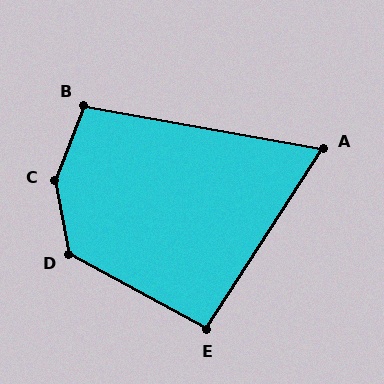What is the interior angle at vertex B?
Approximately 102 degrees (obtuse).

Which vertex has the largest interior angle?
C, at approximately 147 degrees.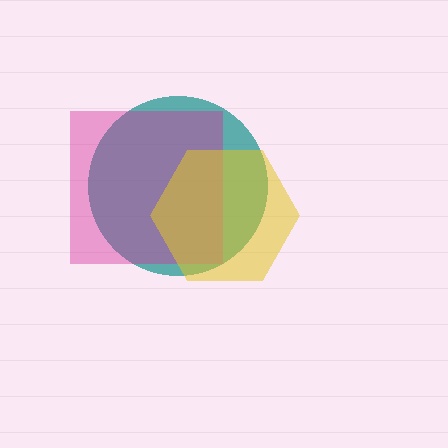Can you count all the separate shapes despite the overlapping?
Yes, there are 3 separate shapes.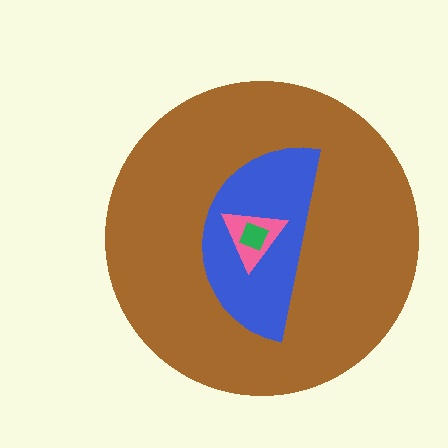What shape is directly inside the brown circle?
The blue semicircle.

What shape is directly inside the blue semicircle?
The pink triangle.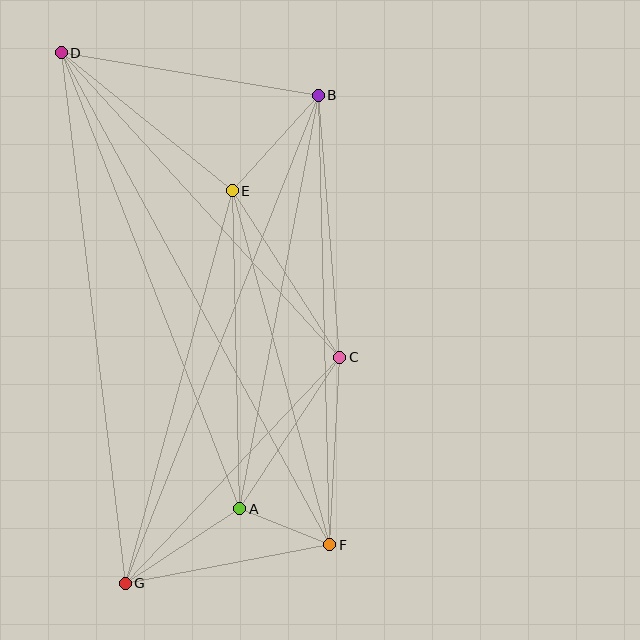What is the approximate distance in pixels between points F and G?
The distance between F and G is approximately 208 pixels.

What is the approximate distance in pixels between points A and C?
The distance between A and C is approximately 182 pixels.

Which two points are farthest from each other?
Points D and F are farthest from each other.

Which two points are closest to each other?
Points A and F are closest to each other.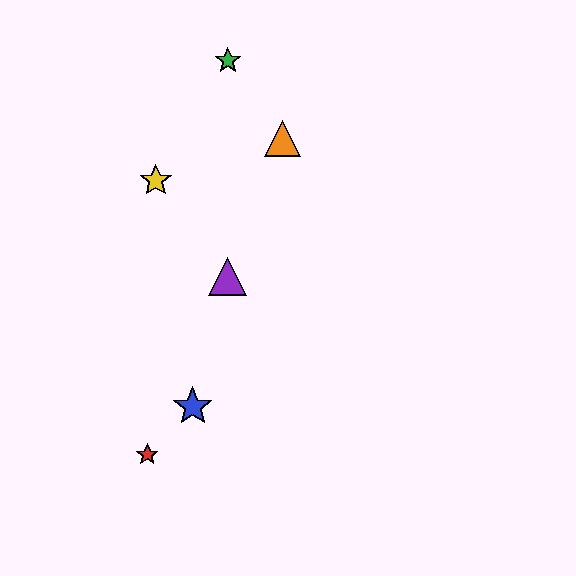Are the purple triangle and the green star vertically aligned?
Yes, both are at x≈228.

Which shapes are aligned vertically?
The green star, the purple triangle are aligned vertically.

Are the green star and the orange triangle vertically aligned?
No, the green star is at x≈228 and the orange triangle is at x≈283.